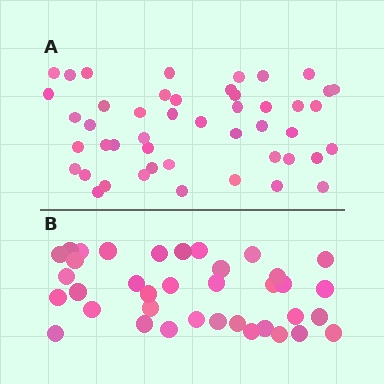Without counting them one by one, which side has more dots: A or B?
Region A (the top region) has more dots.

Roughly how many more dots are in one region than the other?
Region A has roughly 10 or so more dots than region B.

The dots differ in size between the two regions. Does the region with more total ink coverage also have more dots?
No. Region B has more total ink coverage because its dots are larger, but region A actually contains more individual dots. Total area can be misleading — the number of items is what matters here.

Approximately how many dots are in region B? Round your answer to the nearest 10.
About 40 dots. (The exact count is 37, which rounds to 40.)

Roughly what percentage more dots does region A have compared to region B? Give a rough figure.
About 25% more.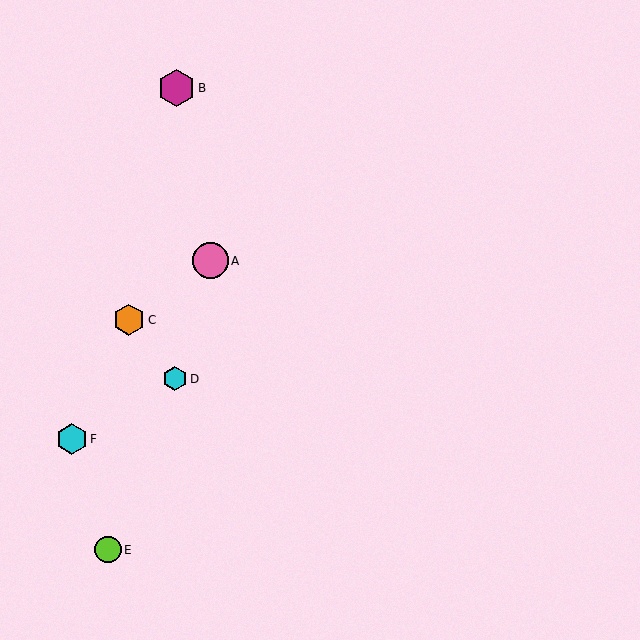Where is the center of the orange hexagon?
The center of the orange hexagon is at (129, 320).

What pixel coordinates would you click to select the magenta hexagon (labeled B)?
Click at (176, 88) to select the magenta hexagon B.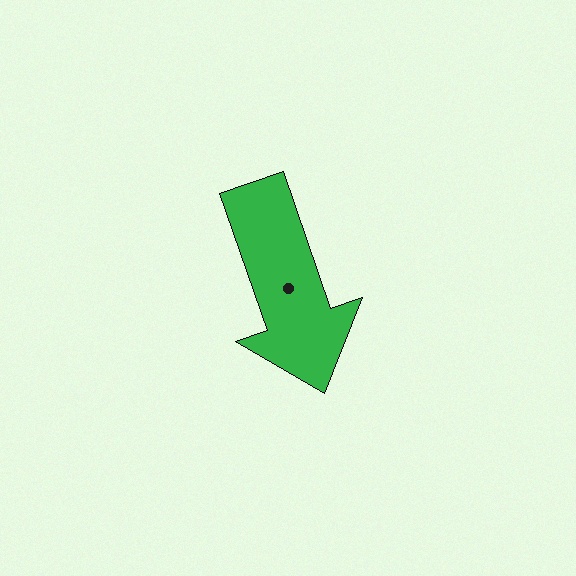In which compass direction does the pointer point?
South.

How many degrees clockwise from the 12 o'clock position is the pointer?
Approximately 161 degrees.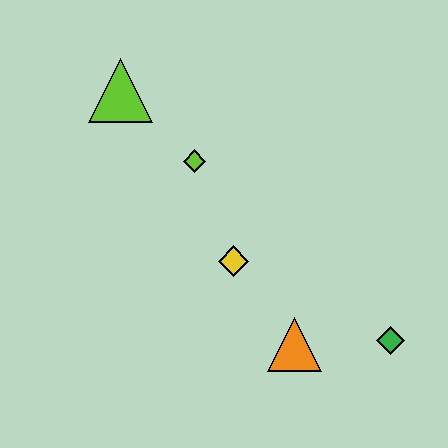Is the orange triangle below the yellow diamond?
Yes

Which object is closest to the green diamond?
The orange triangle is closest to the green diamond.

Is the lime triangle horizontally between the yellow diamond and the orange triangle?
No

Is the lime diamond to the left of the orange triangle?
Yes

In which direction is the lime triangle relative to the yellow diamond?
The lime triangle is above the yellow diamond.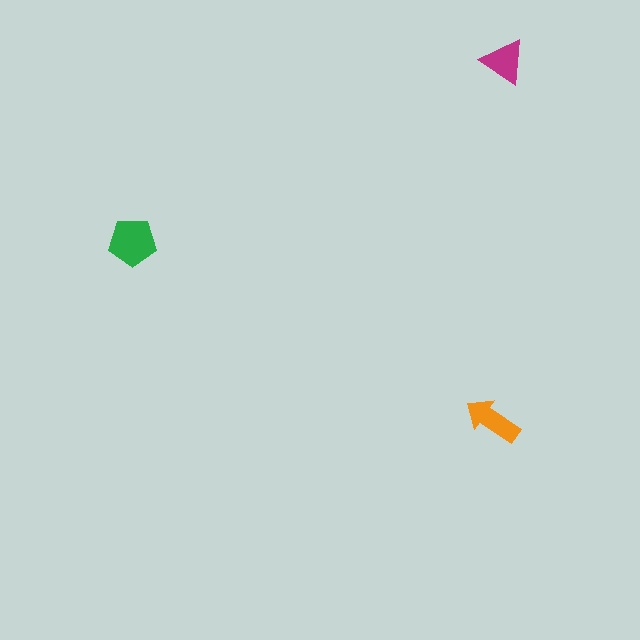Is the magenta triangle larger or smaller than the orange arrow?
Smaller.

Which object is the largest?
The green pentagon.